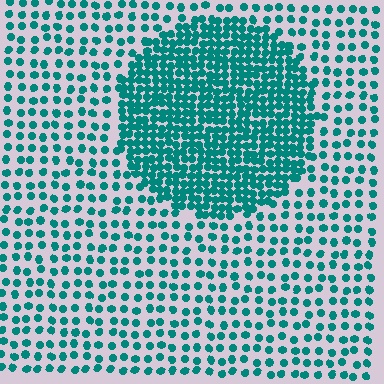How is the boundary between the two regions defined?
The boundary is defined by a change in element density (approximately 2.4x ratio). All elements are the same color, size, and shape.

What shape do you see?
I see a circle.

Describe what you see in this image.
The image contains small teal elements arranged at two different densities. A circle-shaped region is visible where the elements are more densely packed than the surrounding area.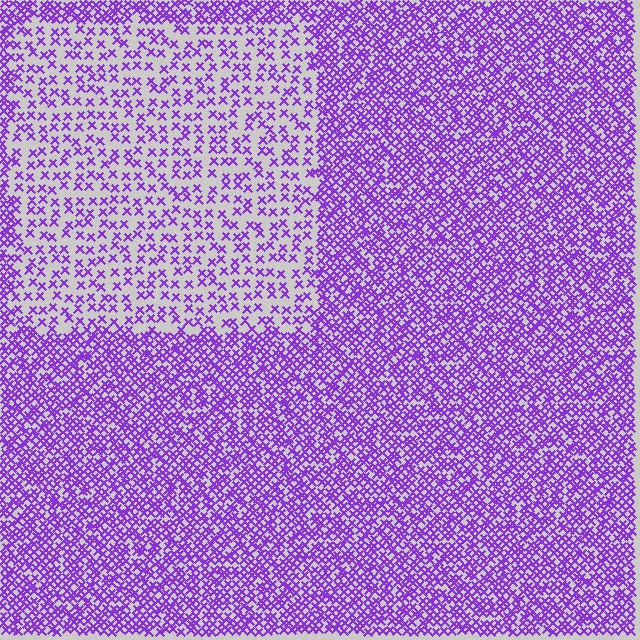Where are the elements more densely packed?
The elements are more densely packed outside the rectangle boundary.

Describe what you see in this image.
The image contains small purple elements arranged at two different densities. A rectangle-shaped region is visible where the elements are less densely packed than the surrounding area.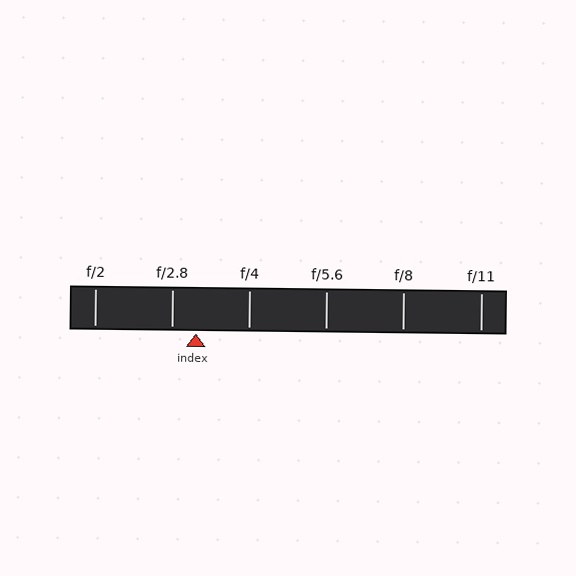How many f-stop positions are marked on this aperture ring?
There are 6 f-stop positions marked.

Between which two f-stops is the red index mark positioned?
The index mark is between f/2.8 and f/4.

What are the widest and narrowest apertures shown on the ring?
The widest aperture shown is f/2 and the narrowest is f/11.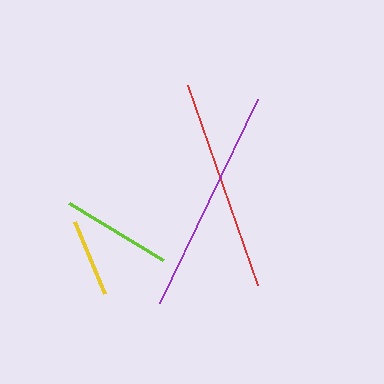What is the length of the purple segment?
The purple segment is approximately 226 pixels long.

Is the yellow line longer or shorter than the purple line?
The purple line is longer than the yellow line.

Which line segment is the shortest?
The yellow line is the shortest at approximately 78 pixels.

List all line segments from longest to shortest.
From longest to shortest: purple, red, lime, yellow.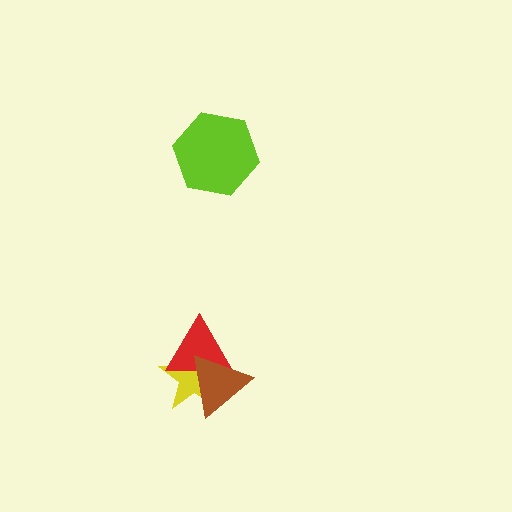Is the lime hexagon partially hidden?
No, no other shape covers it.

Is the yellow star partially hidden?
Yes, it is partially covered by another shape.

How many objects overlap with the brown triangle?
2 objects overlap with the brown triangle.